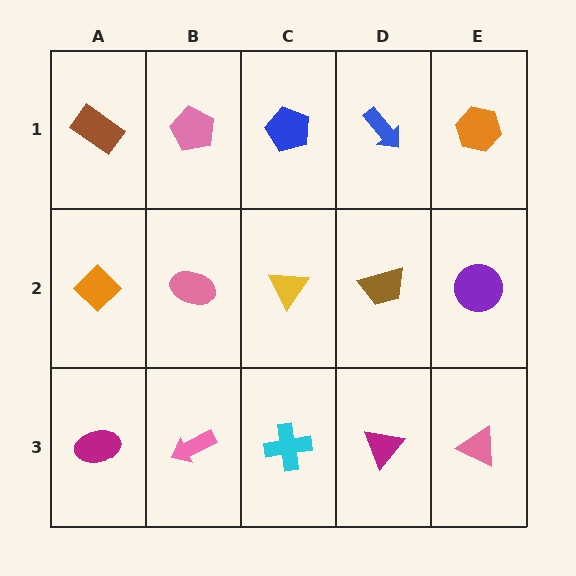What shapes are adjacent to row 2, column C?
A blue pentagon (row 1, column C), a cyan cross (row 3, column C), a pink ellipse (row 2, column B), a brown trapezoid (row 2, column D).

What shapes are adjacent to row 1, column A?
An orange diamond (row 2, column A), a pink pentagon (row 1, column B).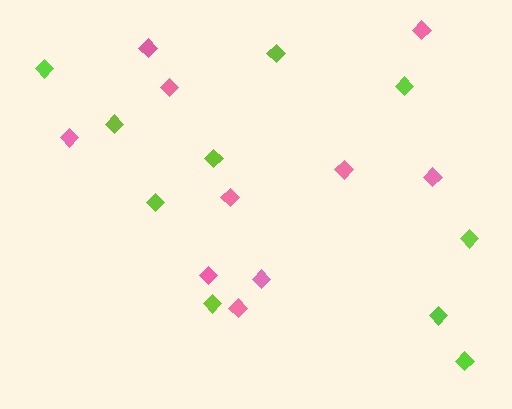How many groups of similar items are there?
There are 2 groups: one group of lime diamonds (10) and one group of pink diamonds (10).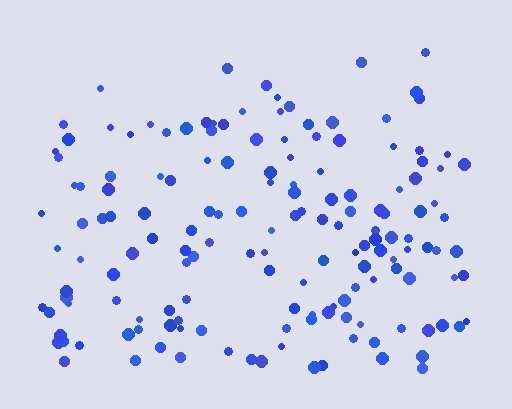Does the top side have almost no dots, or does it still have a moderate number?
Still a moderate number, just noticeably fewer than the bottom.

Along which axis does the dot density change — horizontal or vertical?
Vertical.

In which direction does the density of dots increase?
From top to bottom, with the bottom side densest.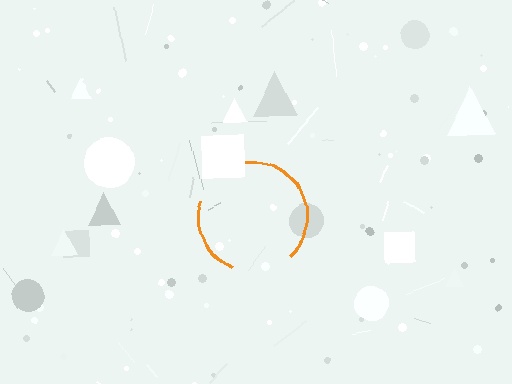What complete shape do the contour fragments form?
The contour fragments form a circle.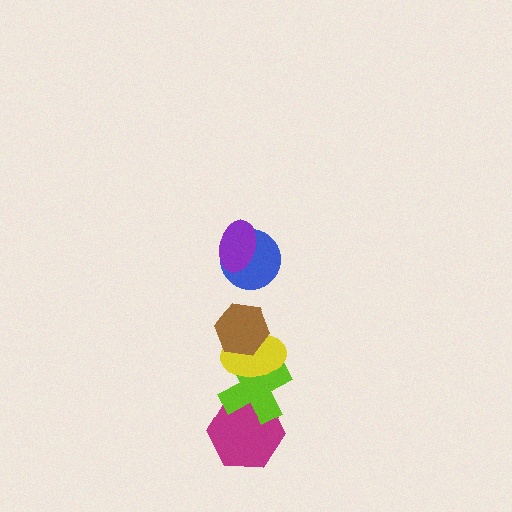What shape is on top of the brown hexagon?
The blue circle is on top of the brown hexagon.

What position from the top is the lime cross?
The lime cross is 5th from the top.